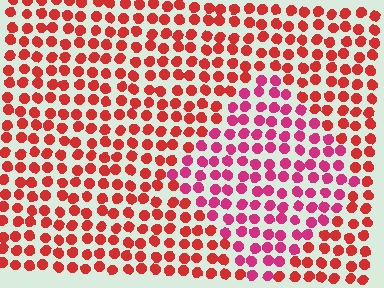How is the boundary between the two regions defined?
The boundary is defined purely by a slight shift in hue (about 30 degrees). Spacing, size, and orientation are identical on both sides.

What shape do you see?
I see a diamond.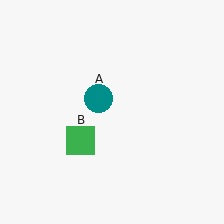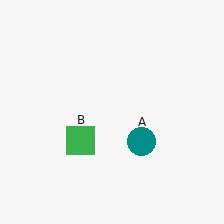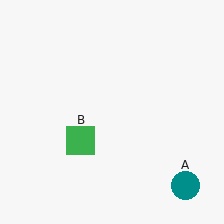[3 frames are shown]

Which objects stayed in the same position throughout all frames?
Green square (object B) remained stationary.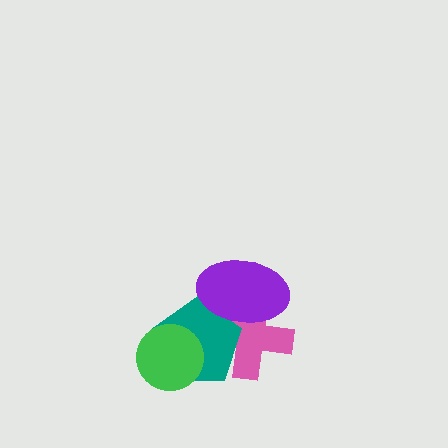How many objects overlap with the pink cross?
2 objects overlap with the pink cross.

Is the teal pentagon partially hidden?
Yes, it is partially covered by another shape.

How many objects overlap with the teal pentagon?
3 objects overlap with the teal pentagon.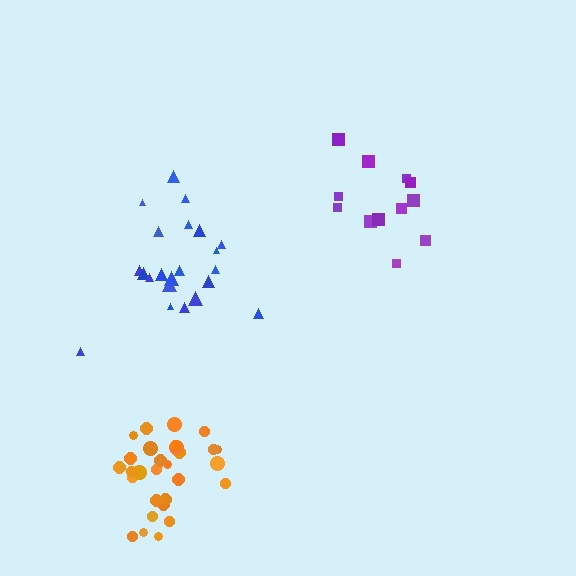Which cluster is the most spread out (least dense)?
Purple.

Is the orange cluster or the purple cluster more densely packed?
Orange.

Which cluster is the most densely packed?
Orange.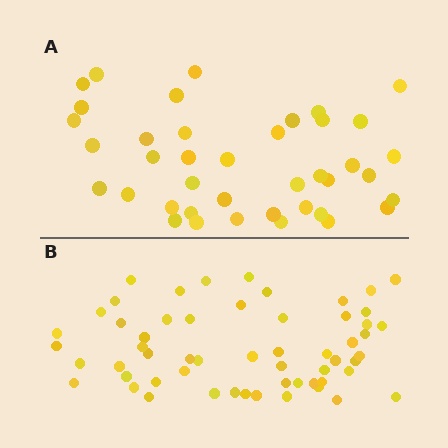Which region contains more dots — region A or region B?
Region B (the bottom region) has more dots.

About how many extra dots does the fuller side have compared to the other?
Region B has approximately 15 more dots than region A.